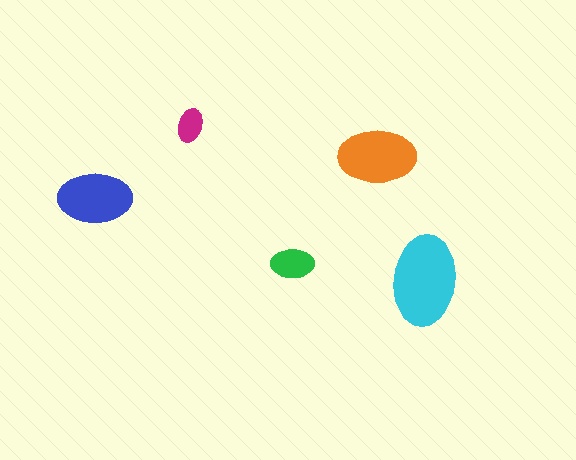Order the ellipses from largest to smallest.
the cyan one, the orange one, the blue one, the green one, the magenta one.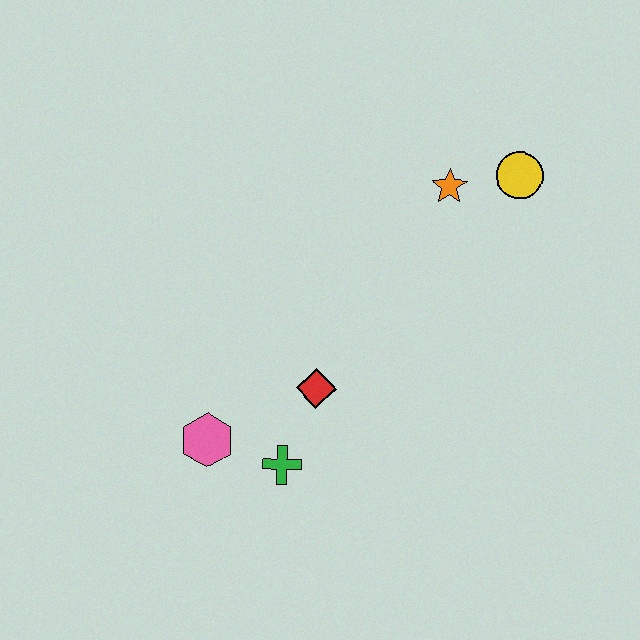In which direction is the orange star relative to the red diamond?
The orange star is above the red diamond.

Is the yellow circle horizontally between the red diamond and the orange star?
No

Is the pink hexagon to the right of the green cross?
No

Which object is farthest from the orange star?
The pink hexagon is farthest from the orange star.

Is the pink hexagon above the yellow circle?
No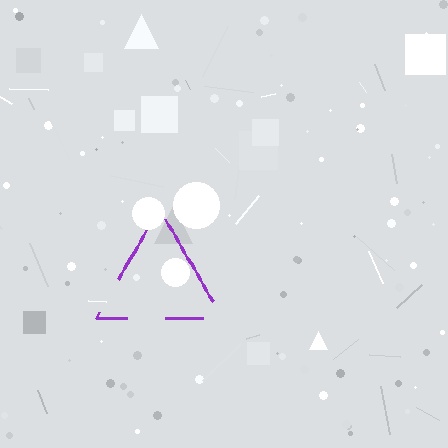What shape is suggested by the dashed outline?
The dashed outline suggests a triangle.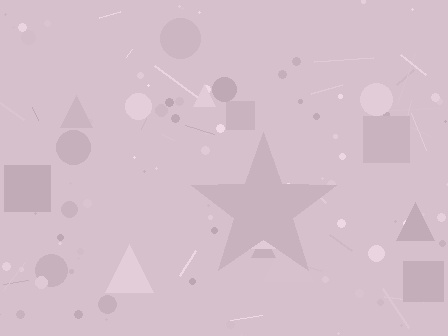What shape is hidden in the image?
A star is hidden in the image.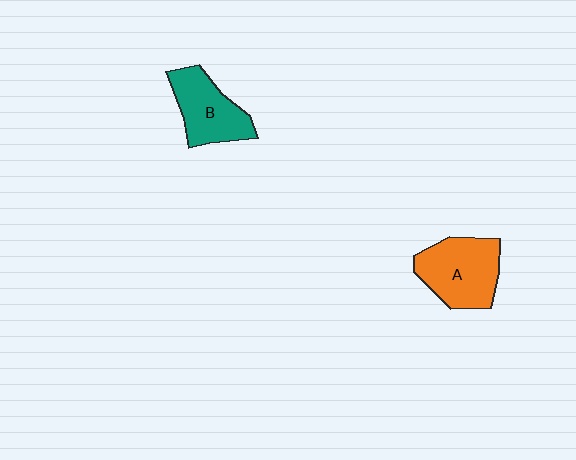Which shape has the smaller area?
Shape B (teal).